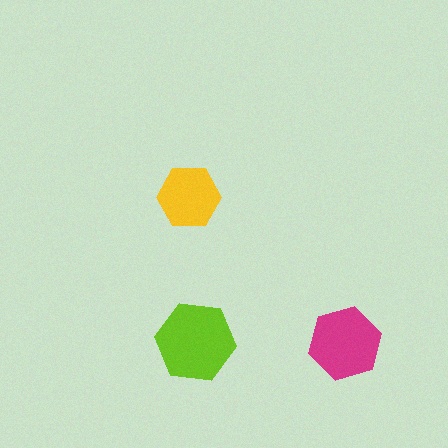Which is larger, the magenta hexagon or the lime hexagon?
The lime one.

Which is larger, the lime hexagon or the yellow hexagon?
The lime one.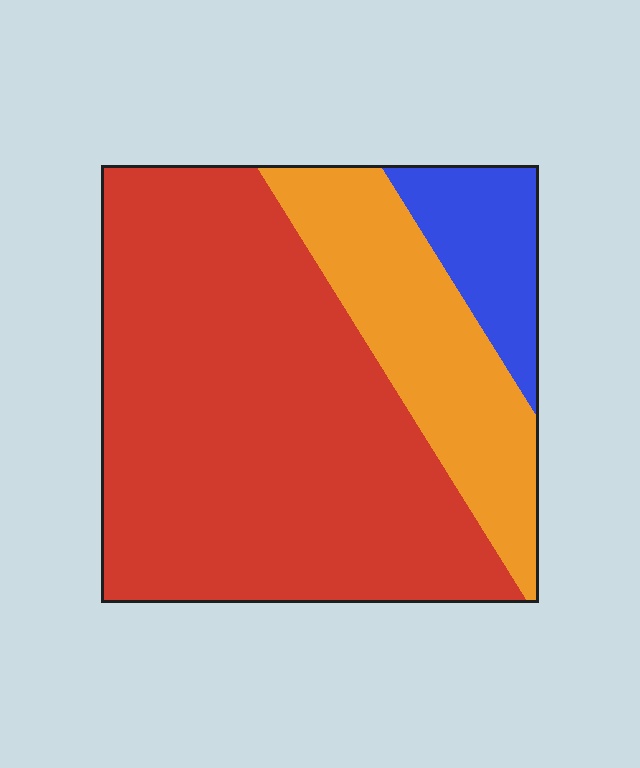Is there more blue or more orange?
Orange.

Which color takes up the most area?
Red, at roughly 65%.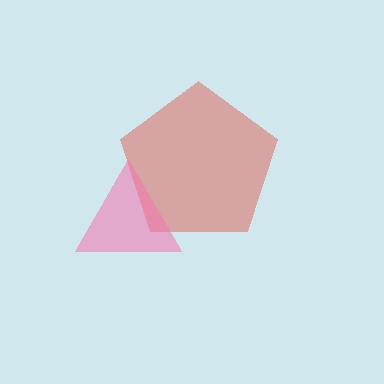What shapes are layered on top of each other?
The layered shapes are: a red pentagon, a pink triangle.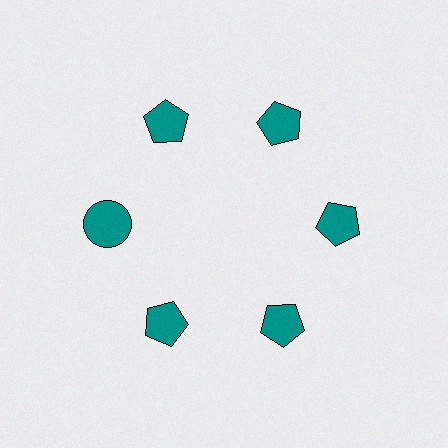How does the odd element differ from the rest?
It has a different shape: circle instead of pentagon.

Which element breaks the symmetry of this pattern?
The teal circle at roughly the 9 o'clock position breaks the symmetry. All other shapes are teal pentagons.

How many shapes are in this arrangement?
There are 6 shapes arranged in a ring pattern.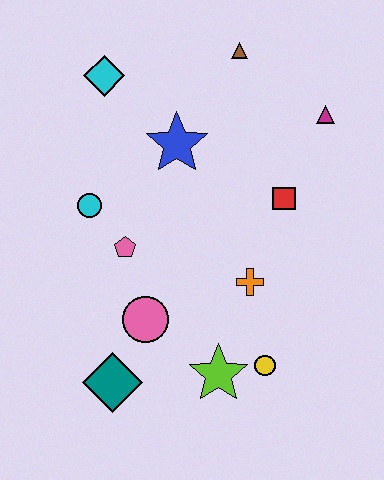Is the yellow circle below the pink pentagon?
Yes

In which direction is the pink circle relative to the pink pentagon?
The pink circle is below the pink pentagon.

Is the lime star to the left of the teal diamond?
No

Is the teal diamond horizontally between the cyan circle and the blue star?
Yes